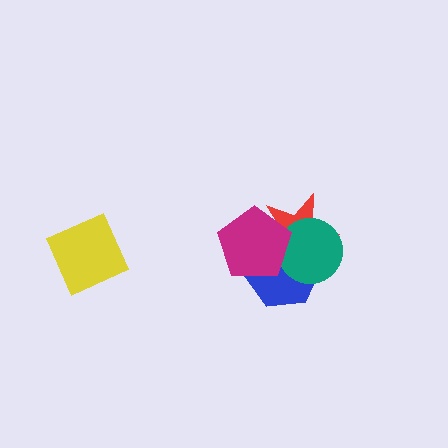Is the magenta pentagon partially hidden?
No, no other shape covers it.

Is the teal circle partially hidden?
Yes, it is partially covered by another shape.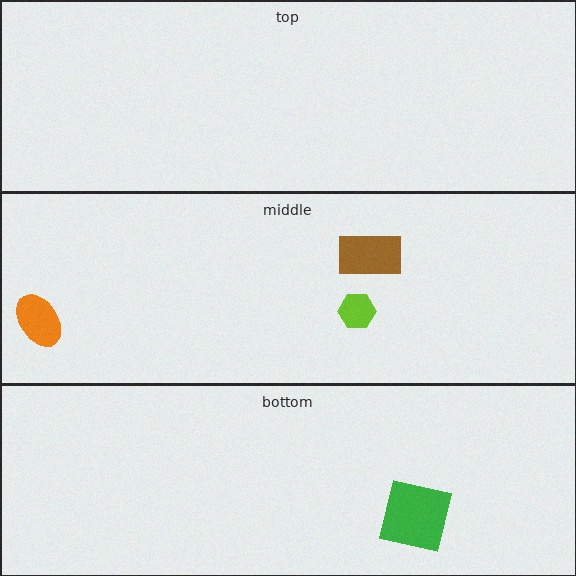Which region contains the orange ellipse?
The middle region.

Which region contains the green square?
The bottom region.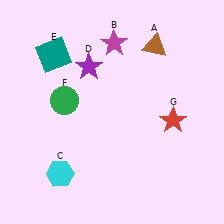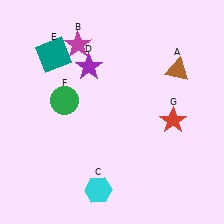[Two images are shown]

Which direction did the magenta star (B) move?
The magenta star (B) moved left.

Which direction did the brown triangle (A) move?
The brown triangle (A) moved down.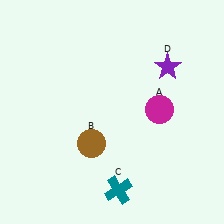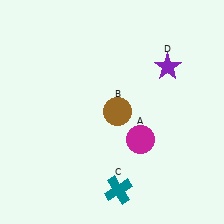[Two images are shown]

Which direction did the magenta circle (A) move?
The magenta circle (A) moved down.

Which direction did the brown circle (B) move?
The brown circle (B) moved up.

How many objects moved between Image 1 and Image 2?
2 objects moved between the two images.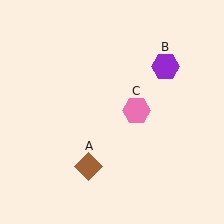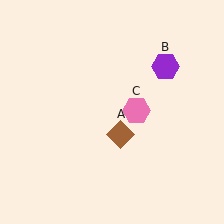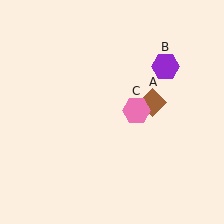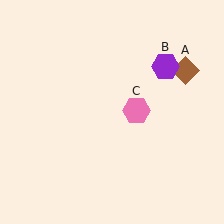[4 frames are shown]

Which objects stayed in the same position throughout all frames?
Purple hexagon (object B) and pink hexagon (object C) remained stationary.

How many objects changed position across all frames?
1 object changed position: brown diamond (object A).